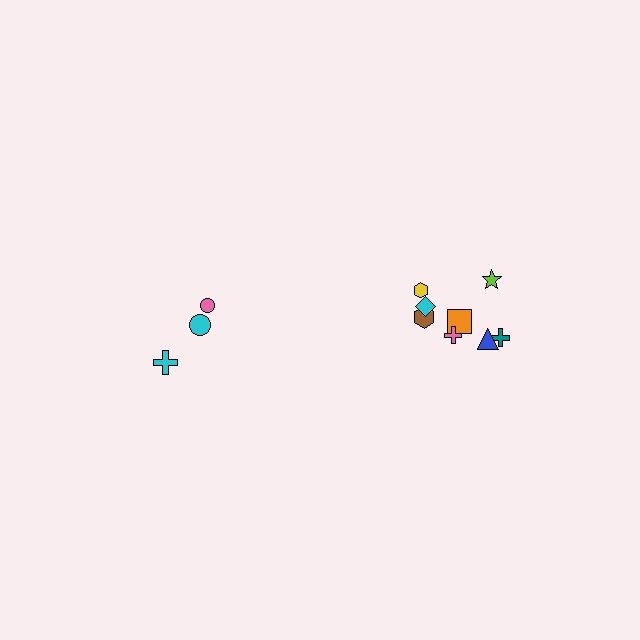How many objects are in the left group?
There are 3 objects.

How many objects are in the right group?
There are 8 objects.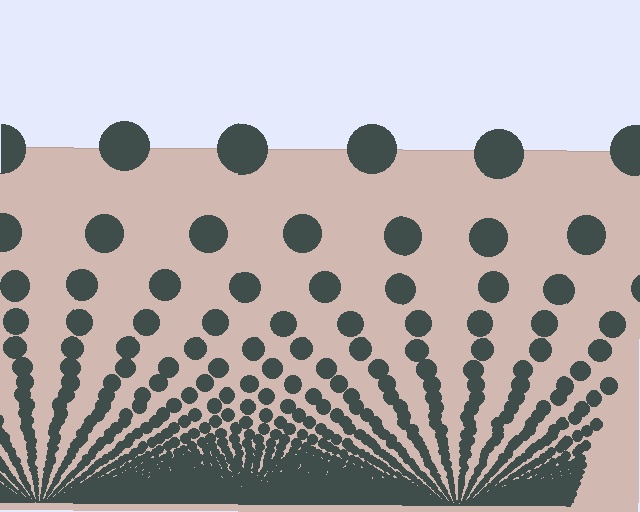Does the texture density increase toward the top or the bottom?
Density increases toward the bottom.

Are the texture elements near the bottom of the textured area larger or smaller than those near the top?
Smaller. The gradient is inverted — elements near the bottom are smaller and denser.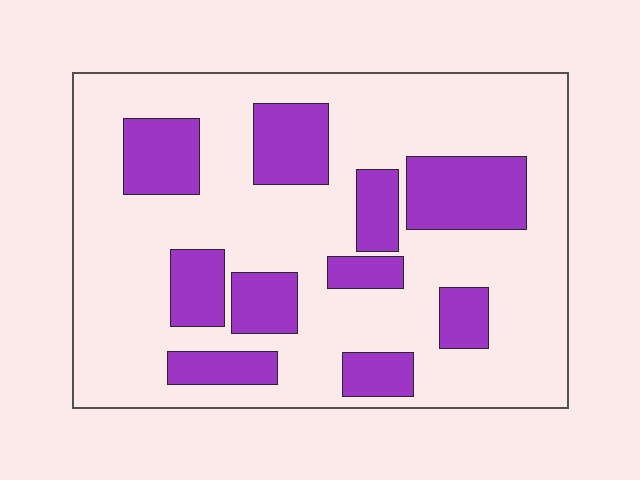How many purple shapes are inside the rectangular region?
10.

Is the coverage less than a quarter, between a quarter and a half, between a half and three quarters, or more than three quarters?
Between a quarter and a half.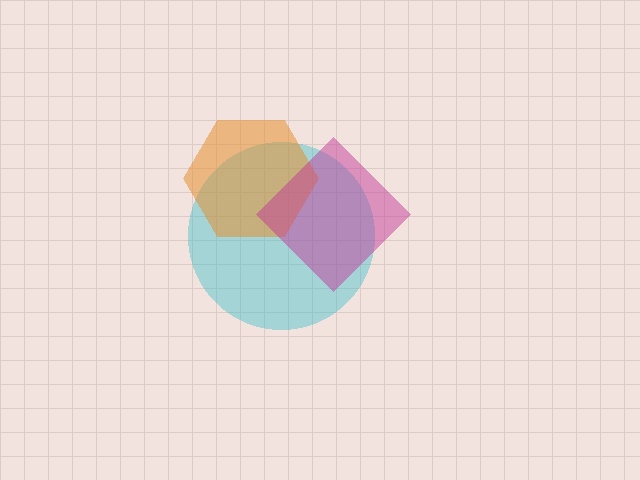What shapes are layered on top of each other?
The layered shapes are: a cyan circle, an orange hexagon, a magenta diamond.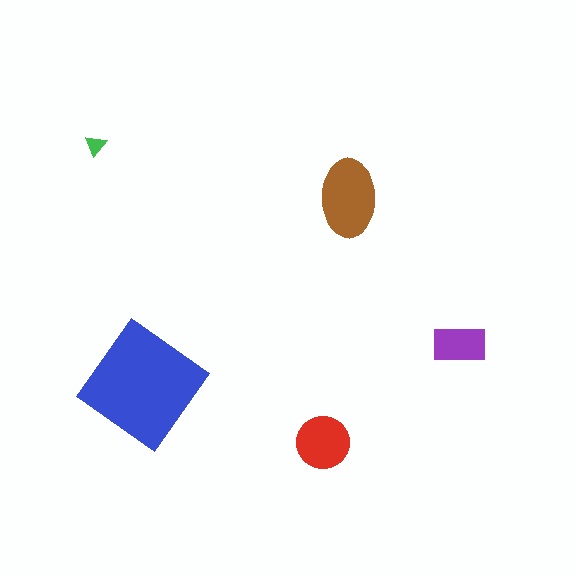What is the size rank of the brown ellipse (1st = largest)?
2nd.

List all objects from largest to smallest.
The blue diamond, the brown ellipse, the red circle, the purple rectangle, the green triangle.